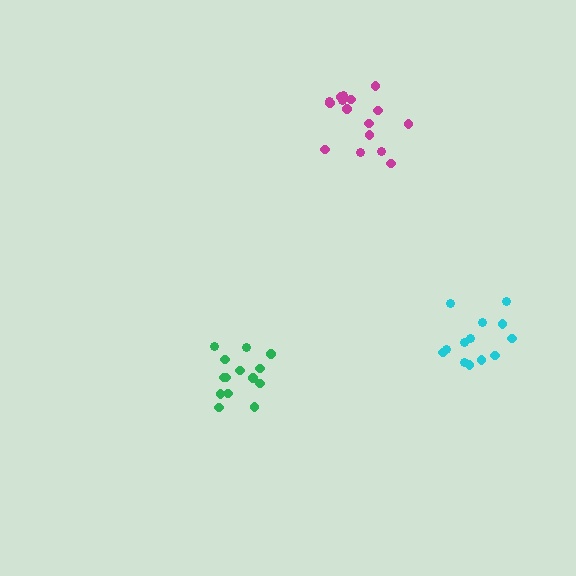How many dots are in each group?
Group 1: 16 dots, Group 2: 14 dots, Group 3: 13 dots (43 total).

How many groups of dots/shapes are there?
There are 3 groups.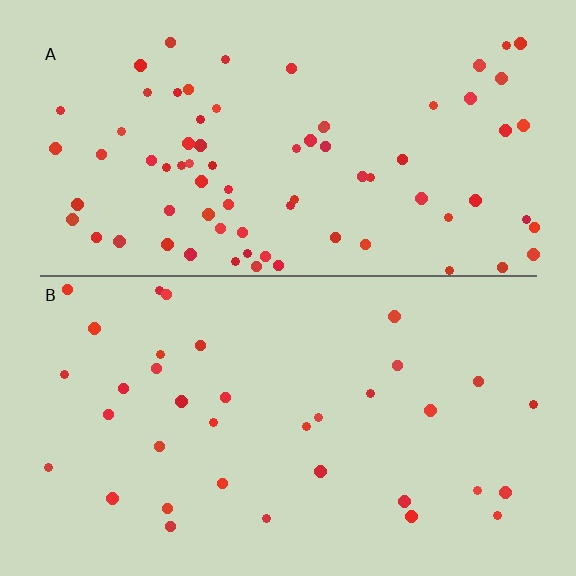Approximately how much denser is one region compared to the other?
Approximately 2.1× — region A over region B.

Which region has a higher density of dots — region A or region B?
A (the top).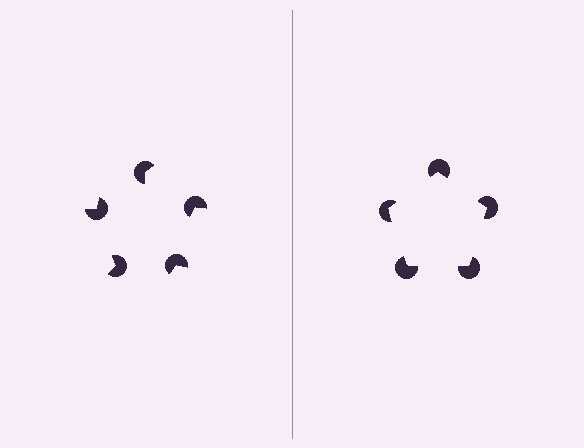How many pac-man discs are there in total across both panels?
10 — 5 on each side.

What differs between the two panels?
The pac-man discs are positioned identically on both sides; only the wedge orientations differ. On the right they align to a pentagon; on the left they are misaligned.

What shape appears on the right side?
An illusory pentagon.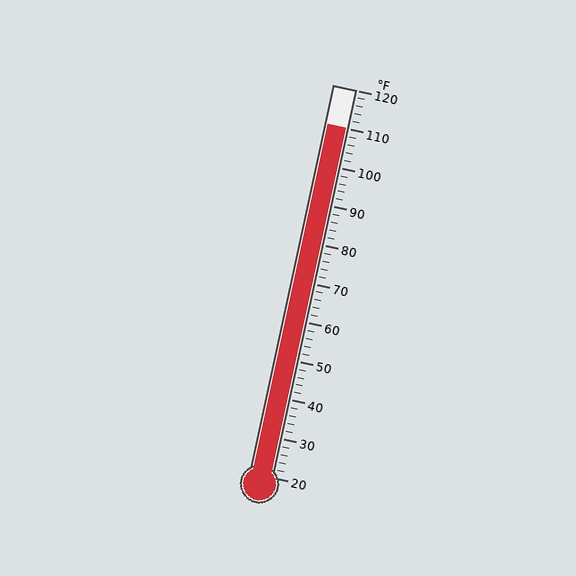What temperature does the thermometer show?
The thermometer shows approximately 110°F.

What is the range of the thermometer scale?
The thermometer scale ranges from 20°F to 120°F.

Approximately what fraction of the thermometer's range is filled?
The thermometer is filled to approximately 90% of its range.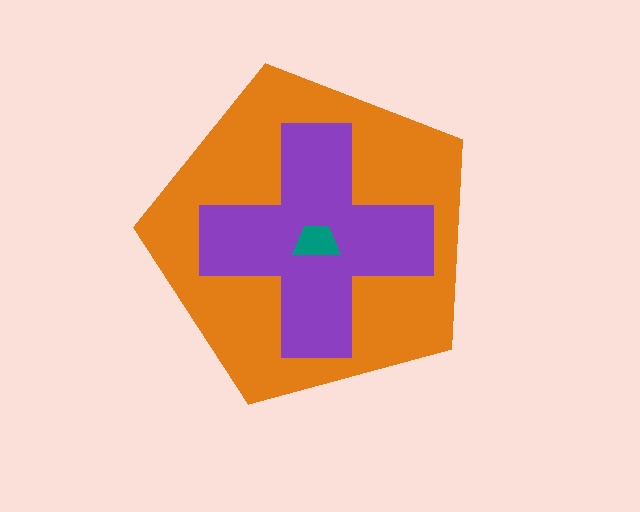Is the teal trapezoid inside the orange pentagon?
Yes.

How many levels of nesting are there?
3.